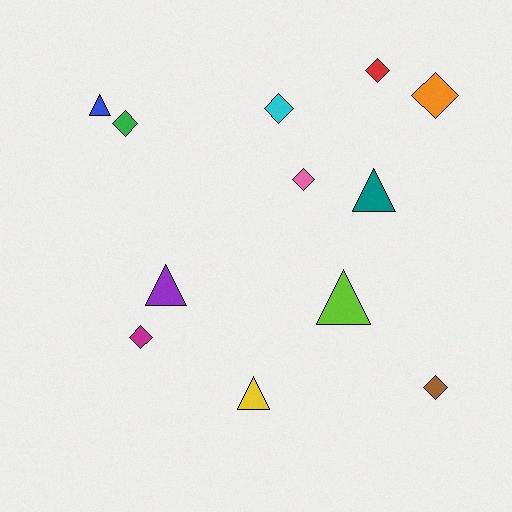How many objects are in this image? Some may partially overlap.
There are 12 objects.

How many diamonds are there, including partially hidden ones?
There are 7 diamonds.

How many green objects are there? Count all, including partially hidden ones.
There is 1 green object.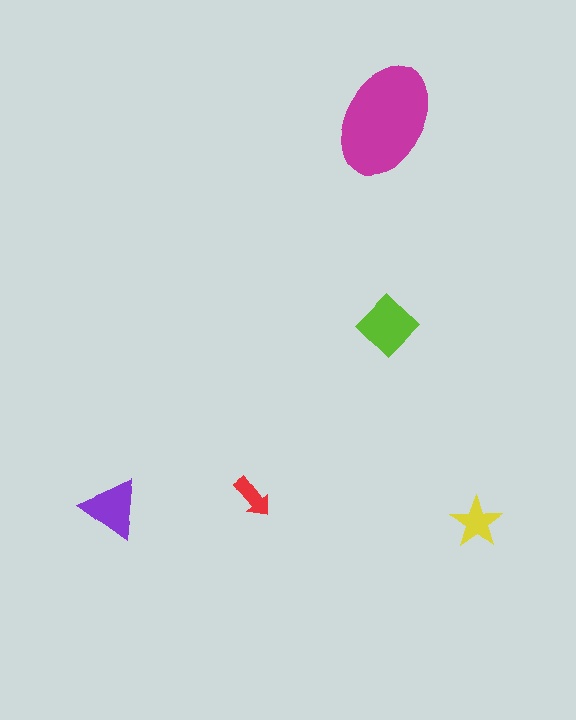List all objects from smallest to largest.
The red arrow, the yellow star, the purple triangle, the lime diamond, the magenta ellipse.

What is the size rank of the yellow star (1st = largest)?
4th.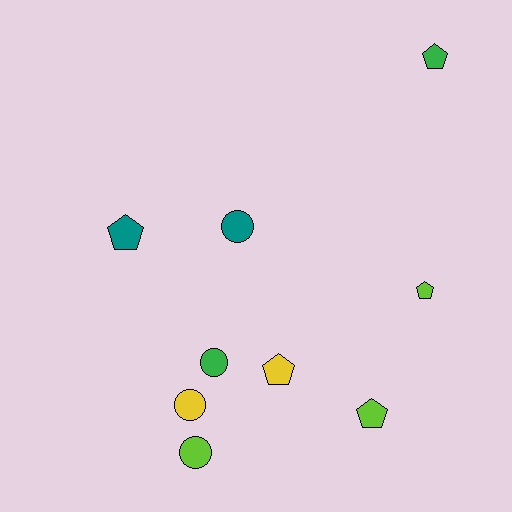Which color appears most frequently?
Lime, with 3 objects.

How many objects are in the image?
There are 9 objects.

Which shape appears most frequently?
Pentagon, with 5 objects.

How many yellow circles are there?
There is 1 yellow circle.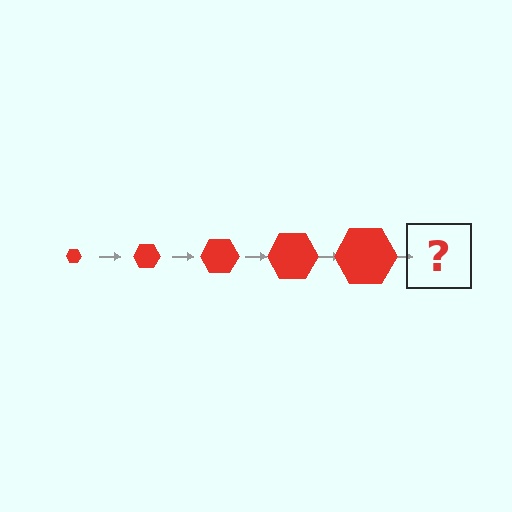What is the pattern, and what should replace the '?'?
The pattern is that the hexagon gets progressively larger each step. The '?' should be a red hexagon, larger than the previous one.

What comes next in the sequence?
The next element should be a red hexagon, larger than the previous one.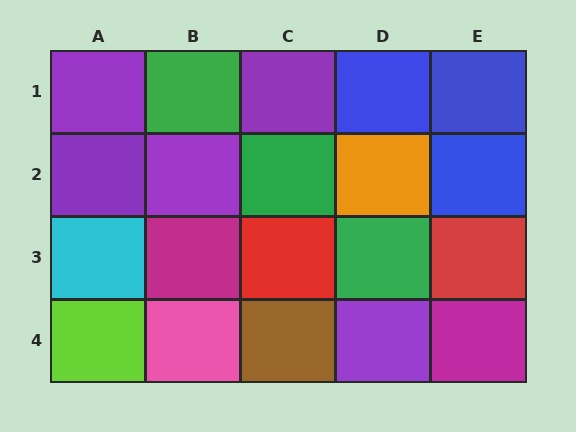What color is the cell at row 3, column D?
Green.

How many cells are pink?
1 cell is pink.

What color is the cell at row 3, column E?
Red.